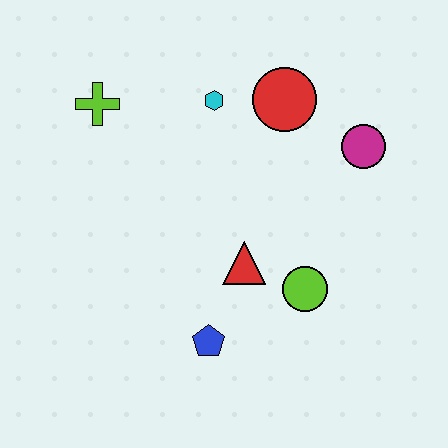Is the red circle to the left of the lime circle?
Yes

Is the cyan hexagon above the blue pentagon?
Yes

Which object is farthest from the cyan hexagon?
The blue pentagon is farthest from the cyan hexagon.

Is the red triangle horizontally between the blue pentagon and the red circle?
Yes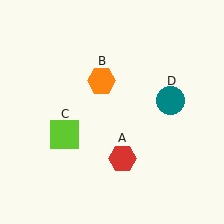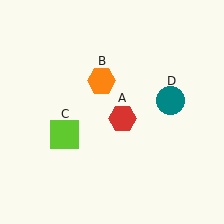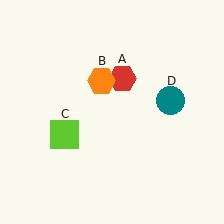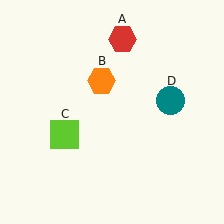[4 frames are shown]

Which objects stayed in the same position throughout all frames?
Orange hexagon (object B) and lime square (object C) and teal circle (object D) remained stationary.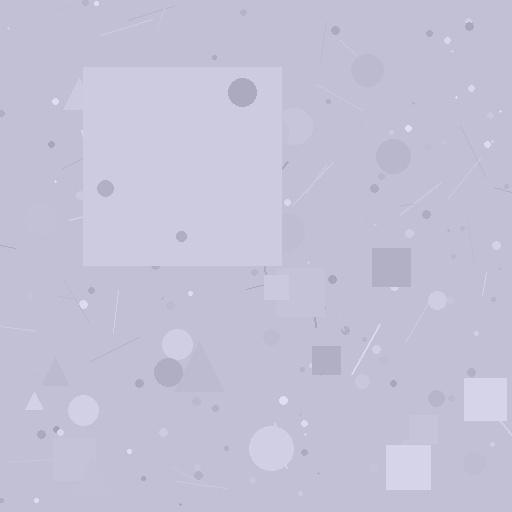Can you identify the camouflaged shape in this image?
The camouflaged shape is a square.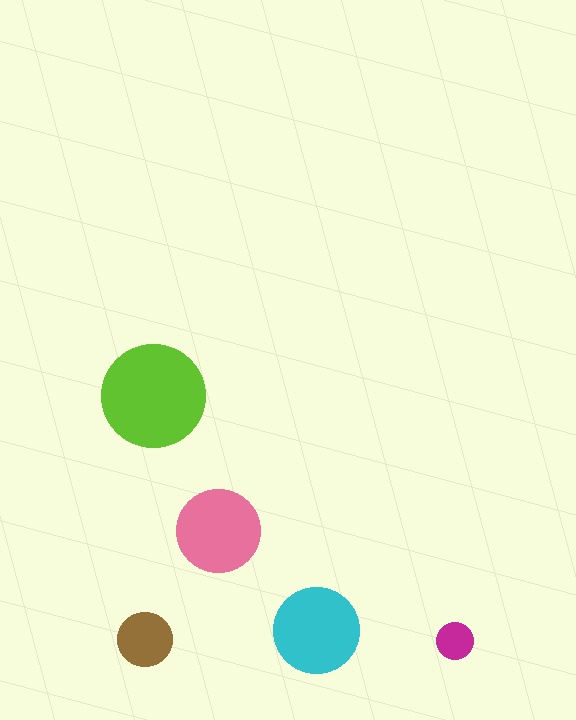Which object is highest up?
The lime circle is topmost.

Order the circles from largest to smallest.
the lime one, the cyan one, the pink one, the brown one, the magenta one.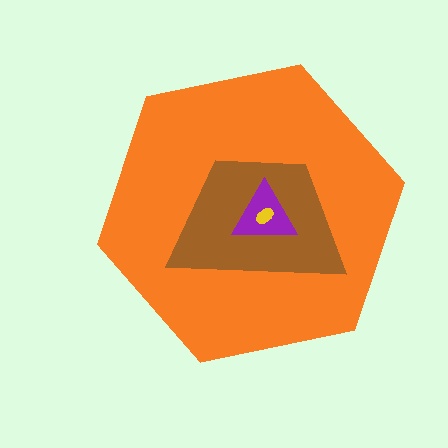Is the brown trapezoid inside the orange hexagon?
Yes.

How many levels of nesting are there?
4.